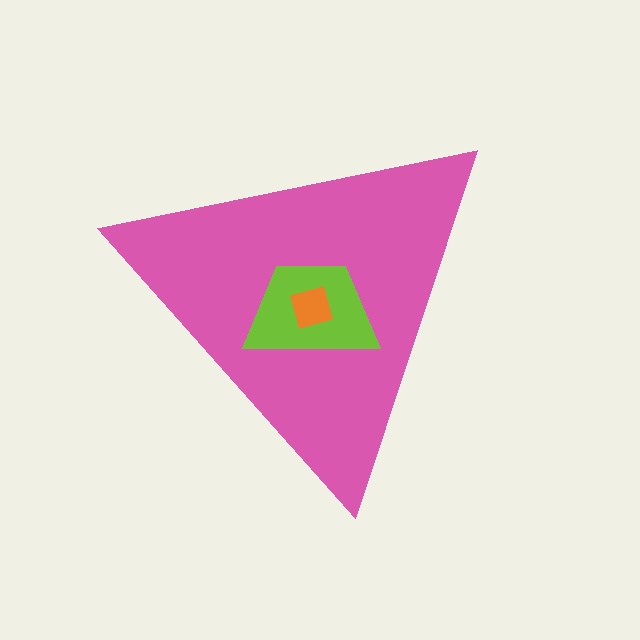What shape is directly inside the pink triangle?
The lime trapezoid.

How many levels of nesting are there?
3.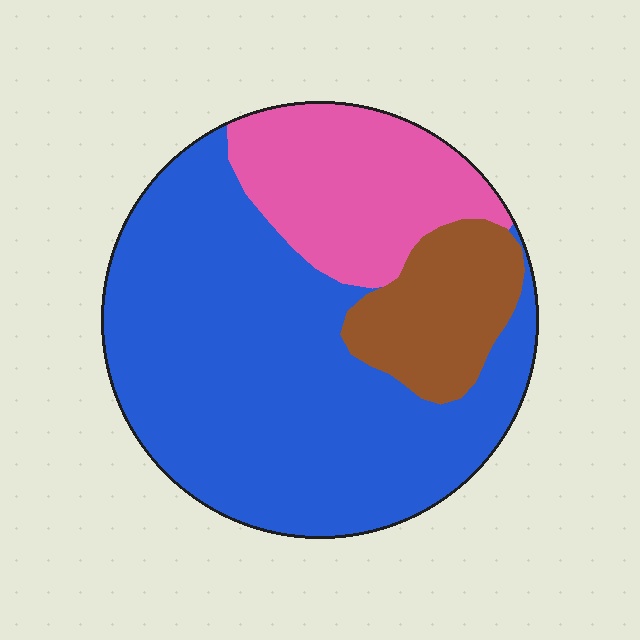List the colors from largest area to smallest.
From largest to smallest: blue, pink, brown.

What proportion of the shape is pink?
Pink covers about 20% of the shape.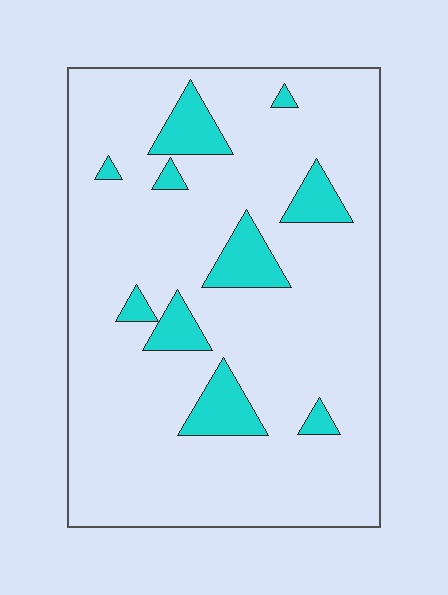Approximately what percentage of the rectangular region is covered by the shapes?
Approximately 15%.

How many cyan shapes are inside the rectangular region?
10.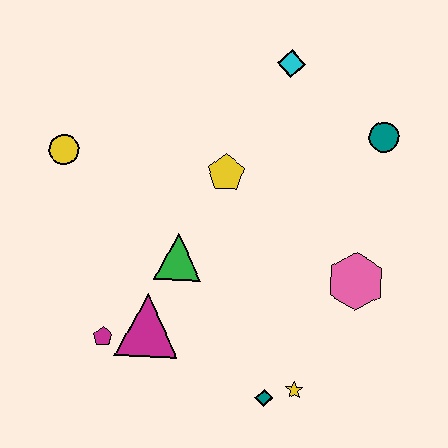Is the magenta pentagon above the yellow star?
Yes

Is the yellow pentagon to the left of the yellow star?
Yes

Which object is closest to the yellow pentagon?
The green triangle is closest to the yellow pentagon.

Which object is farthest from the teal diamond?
The cyan diamond is farthest from the teal diamond.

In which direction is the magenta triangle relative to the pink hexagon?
The magenta triangle is to the left of the pink hexagon.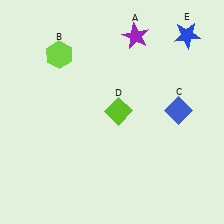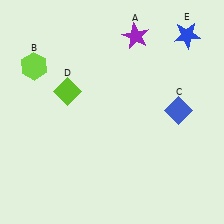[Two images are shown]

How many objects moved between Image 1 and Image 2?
2 objects moved between the two images.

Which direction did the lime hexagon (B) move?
The lime hexagon (B) moved left.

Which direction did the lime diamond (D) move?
The lime diamond (D) moved left.